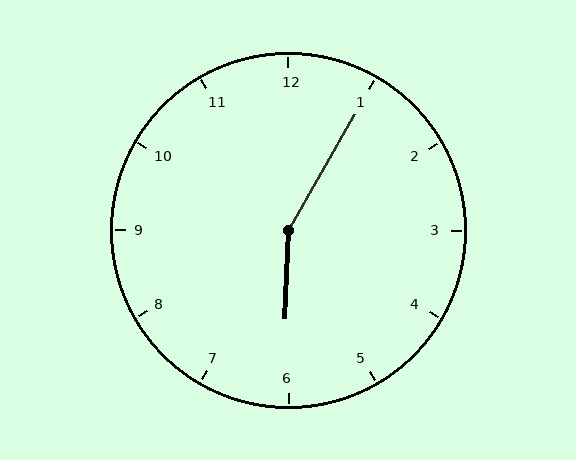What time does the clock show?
6:05.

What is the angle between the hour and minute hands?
Approximately 152 degrees.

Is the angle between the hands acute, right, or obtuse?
It is obtuse.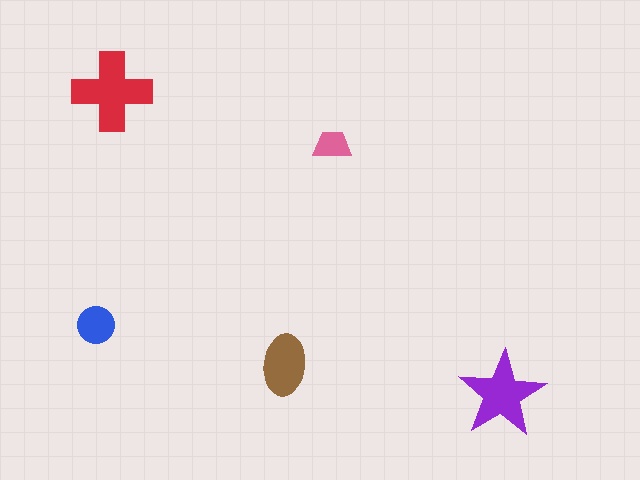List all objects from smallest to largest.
The pink trapezoid, the blue circle, the brown ellipse, the purple star, the red cross.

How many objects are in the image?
There are 5 objects in the image.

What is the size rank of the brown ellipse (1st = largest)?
3rd.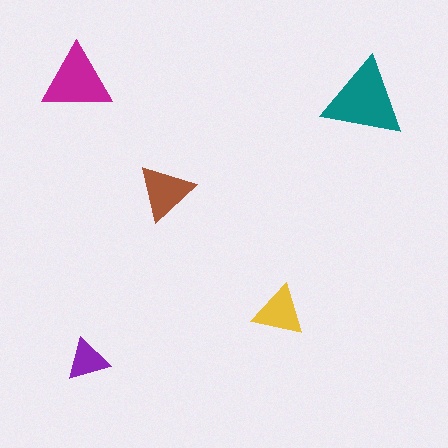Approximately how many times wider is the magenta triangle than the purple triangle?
About 1.5 times wider.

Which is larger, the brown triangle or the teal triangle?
The teal one.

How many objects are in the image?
There are 5 objects in the image.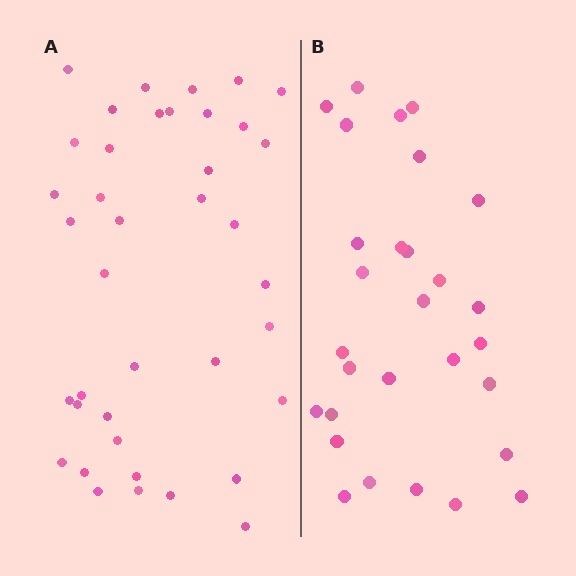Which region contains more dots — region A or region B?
Region A (the left region) has more dots.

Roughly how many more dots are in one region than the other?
Region A has roughly 10 or so more dots than region B.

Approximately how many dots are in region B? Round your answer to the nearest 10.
About 30 dots. (The exact count is 29, which rounds to 30.)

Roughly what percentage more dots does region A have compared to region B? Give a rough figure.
About 35% more.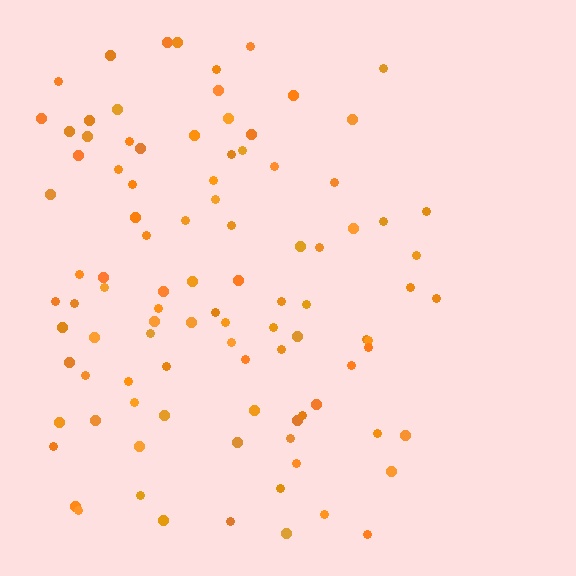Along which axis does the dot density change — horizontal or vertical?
Horizontal.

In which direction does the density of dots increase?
From right to left, with the left side densest.